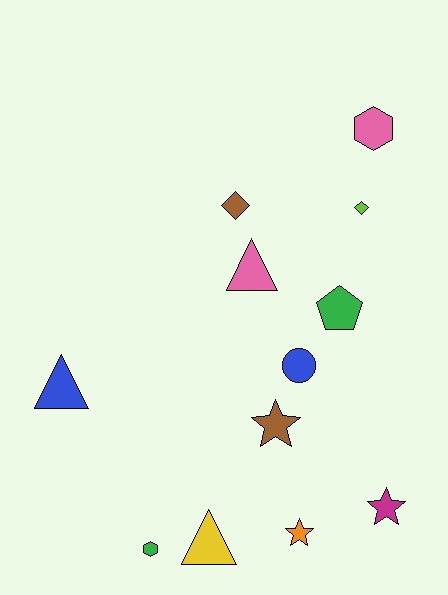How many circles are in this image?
There is 1 circle.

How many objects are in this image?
There are 12 objects.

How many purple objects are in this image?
There are no purple objects.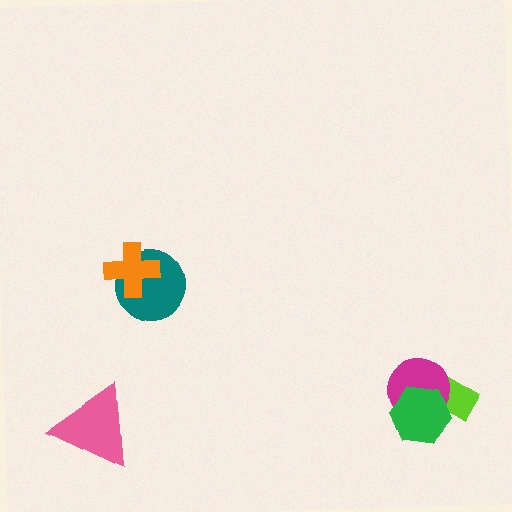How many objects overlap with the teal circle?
1 object overlaps with the teal circle.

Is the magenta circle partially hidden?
Yes, it is partially covered by another shape.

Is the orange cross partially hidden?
No, no other shape covers it.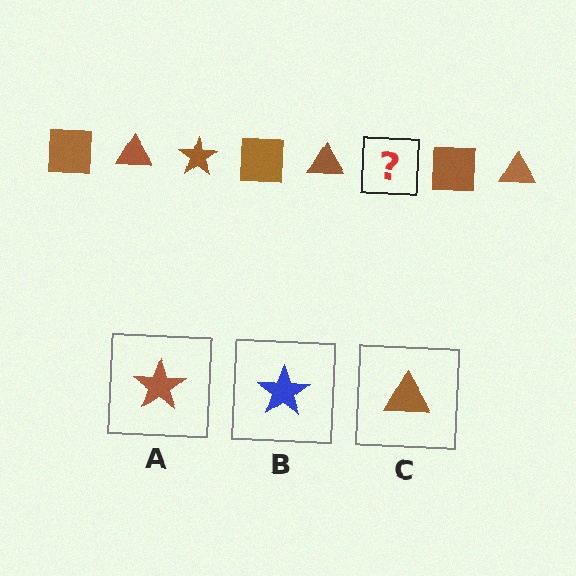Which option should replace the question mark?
Option A.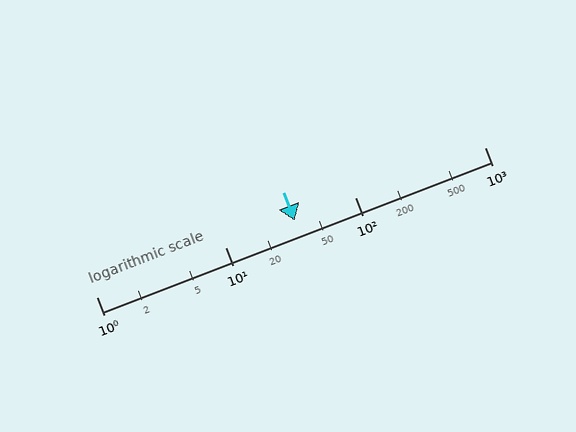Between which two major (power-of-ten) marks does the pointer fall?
The pointer is between 10 and 100.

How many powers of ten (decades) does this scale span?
The scale spans 3 decades, from 1 to 1000.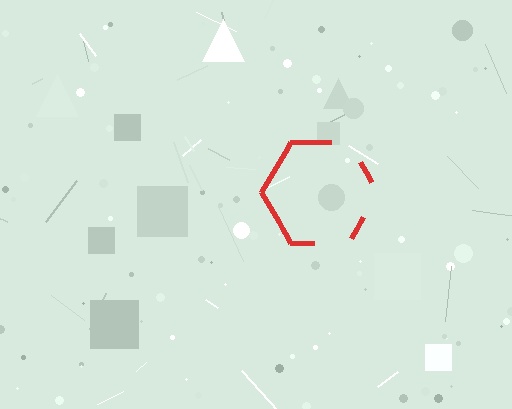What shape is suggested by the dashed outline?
The dashed outline suggests a hexagon.